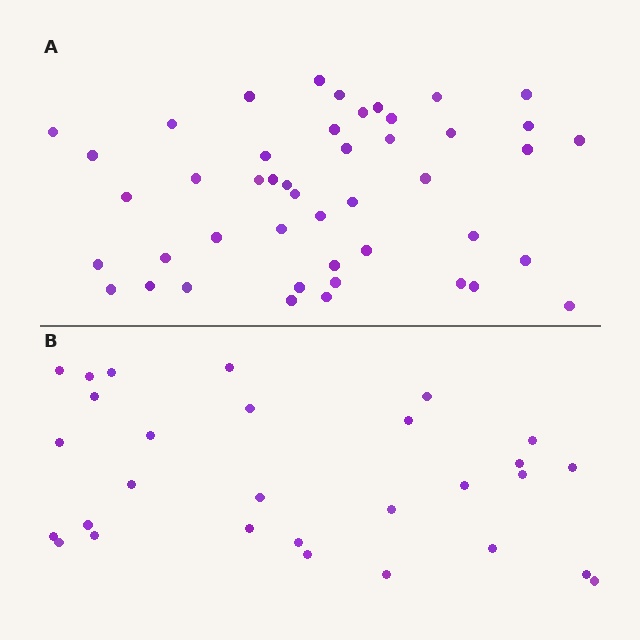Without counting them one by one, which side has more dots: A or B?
Region A (the top region) has more dots.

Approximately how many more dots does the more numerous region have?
Region A has approximately 15 more dots than region B.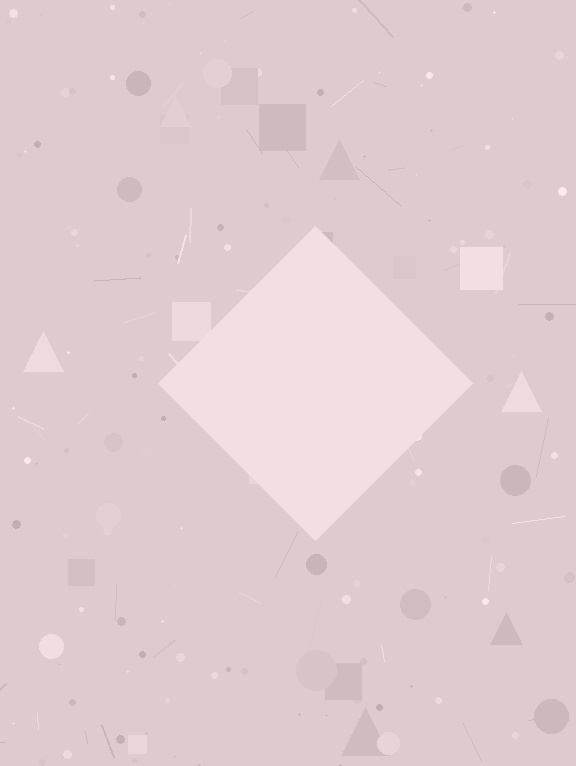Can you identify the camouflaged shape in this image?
The camouflaged shape is a diamond.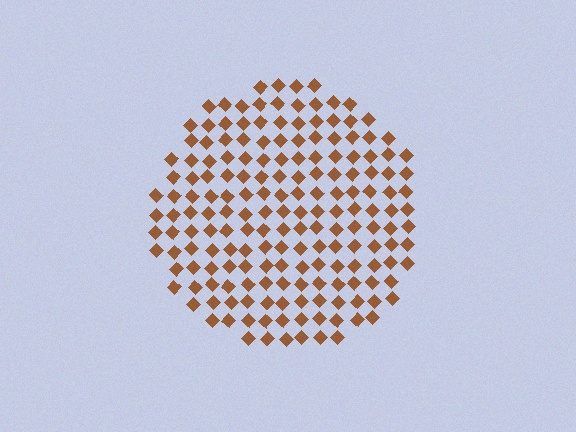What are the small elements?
The small elements are diamonds.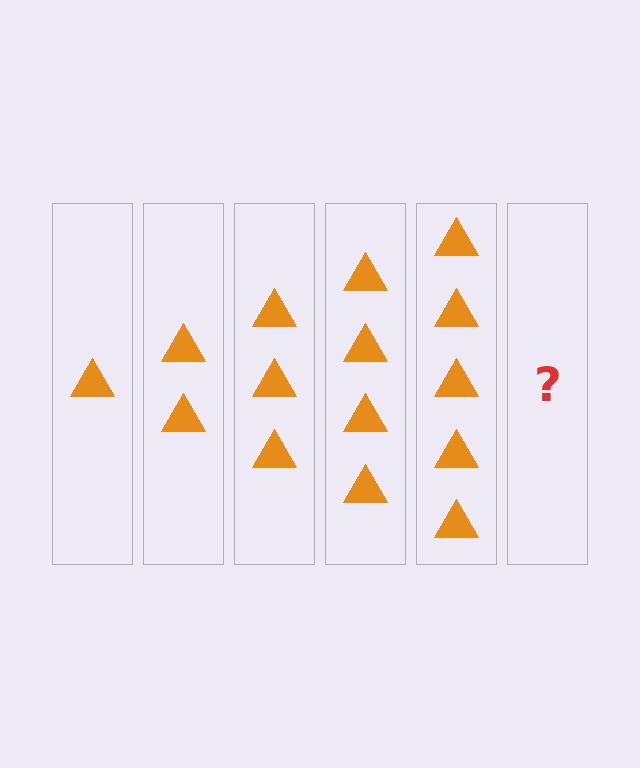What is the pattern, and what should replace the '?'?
The pattern is that each step adds one more triangle. The '?' should be 6 triangles.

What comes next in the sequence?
The next element should be 6 triangles.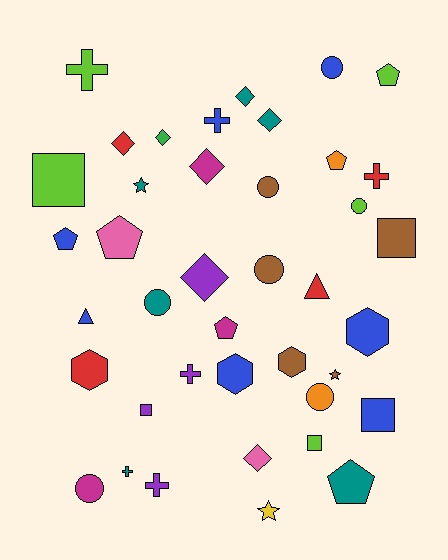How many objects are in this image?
There are 40 objects.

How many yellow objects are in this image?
There is 1 yellow object.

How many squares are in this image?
There are 5 squares.